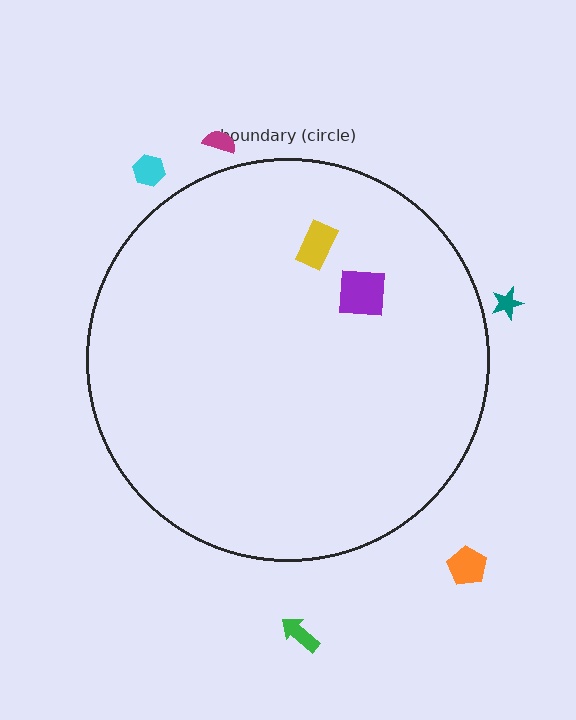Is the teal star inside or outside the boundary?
Outside.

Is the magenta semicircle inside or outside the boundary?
Outside.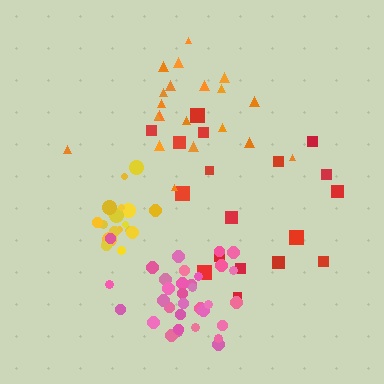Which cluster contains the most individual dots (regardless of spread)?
Pink (33).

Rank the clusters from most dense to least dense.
yellow, pink, orange, red.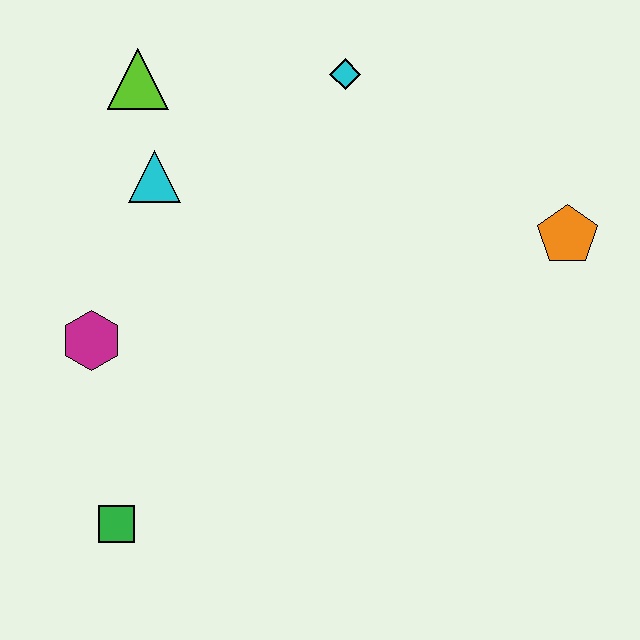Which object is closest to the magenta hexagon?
The cyan triangle is closest to the magenta hexagon.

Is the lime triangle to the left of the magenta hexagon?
No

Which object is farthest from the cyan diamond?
The green square is farthest from the cyan diamond.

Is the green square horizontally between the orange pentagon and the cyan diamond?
No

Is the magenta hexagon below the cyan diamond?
Yes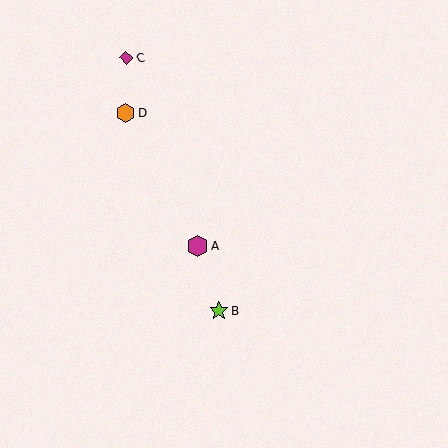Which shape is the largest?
The magenta hexagon (labeled A) is the largest.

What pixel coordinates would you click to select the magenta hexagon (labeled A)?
Click at (198, 246) to select the magenta hexagon A.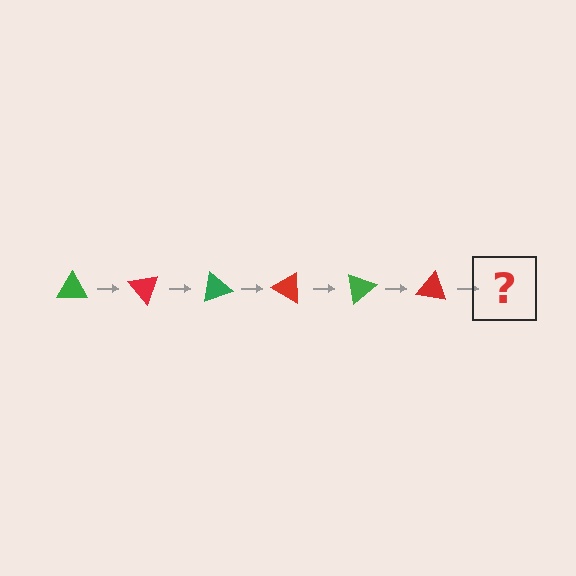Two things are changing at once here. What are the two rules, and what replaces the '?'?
The two rules are that it rotates 50 degrees each step and the color cycles through green and red. The '?' should be a green triangle, rotated 300 degrees from the start.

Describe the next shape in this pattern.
It should be a green triangle, rotated 300 degrees from the start.